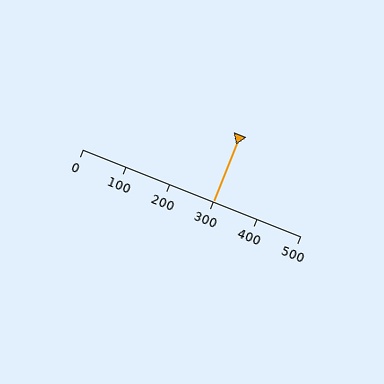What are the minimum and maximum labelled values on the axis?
The axis runs from 0 to 500.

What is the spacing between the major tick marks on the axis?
The major ticks are spaced 100 apart.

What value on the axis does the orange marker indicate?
The marker indicates approximately 300.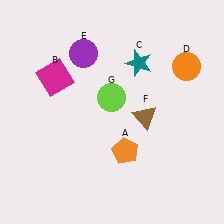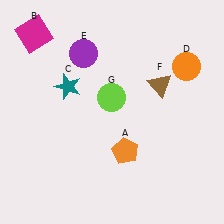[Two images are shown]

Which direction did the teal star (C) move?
The teal star (C) moved left.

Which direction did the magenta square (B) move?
The magenta square (B) moved up.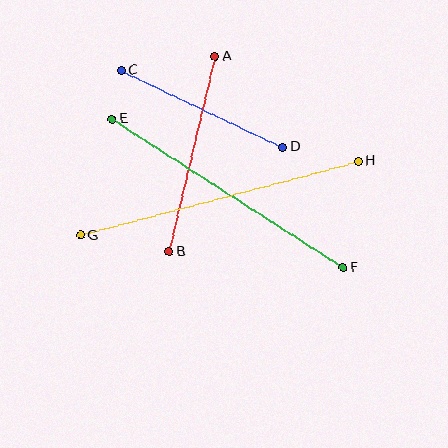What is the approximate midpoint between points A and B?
The midpoint is at approximately (192, 154) pixels.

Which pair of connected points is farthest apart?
Points G and H are farthest apart.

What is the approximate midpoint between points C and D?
The midpoint is at approximately (202, 109) pixels.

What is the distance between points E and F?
The distance is approximately 275 pixels.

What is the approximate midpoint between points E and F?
The midpoint is at approximately (228, 193) pixels.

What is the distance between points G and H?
The distance is approximately 287 pixels.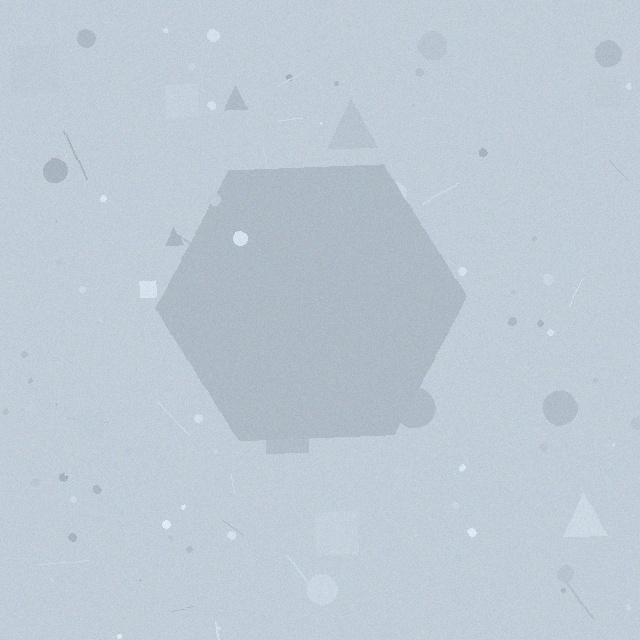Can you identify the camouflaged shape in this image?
The camouflaged shape is a hexagon.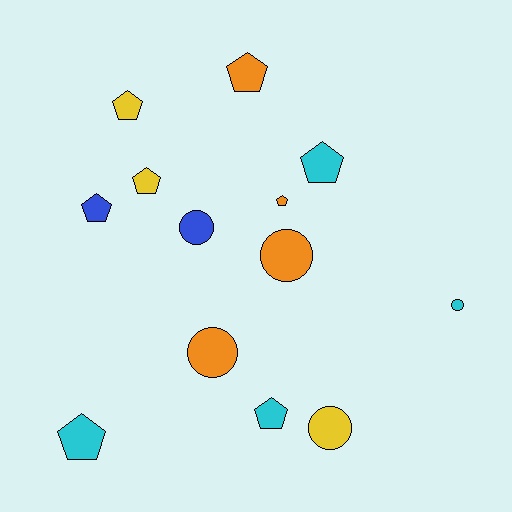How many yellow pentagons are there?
There are 2 yellow pentagons.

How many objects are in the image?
There are 13 objects.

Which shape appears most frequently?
Pentagon, with 8 objects.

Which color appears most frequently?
Cyan, with 4 objects.